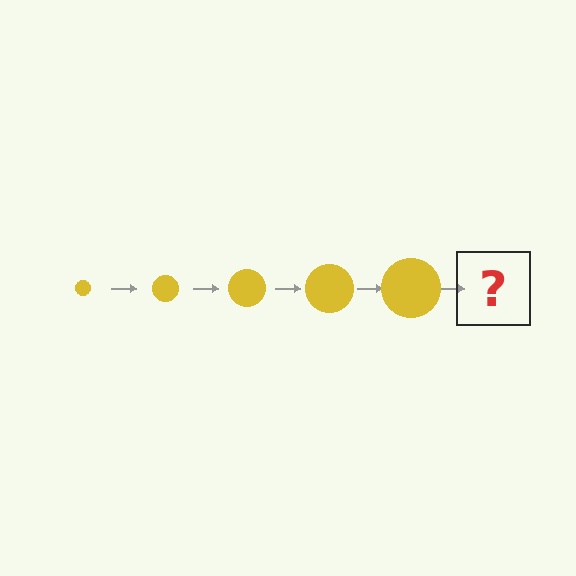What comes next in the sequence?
The next element should be a yellow circle, larger than the previous one.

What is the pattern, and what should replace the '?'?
The pattern is that the circle gets progressively larger each step. The '?' should be a yellow circle, larger than the previous one.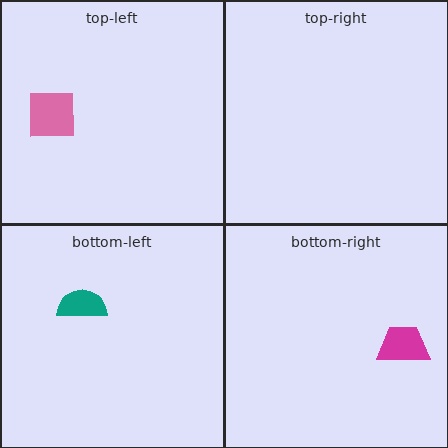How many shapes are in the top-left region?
1.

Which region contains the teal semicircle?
The bottom-left region.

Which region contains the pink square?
The top-left region.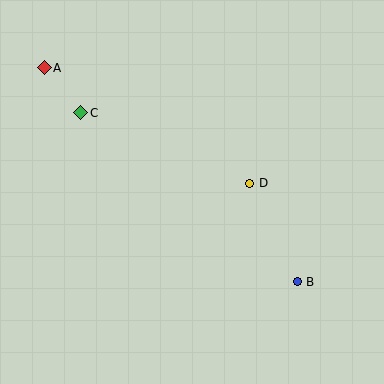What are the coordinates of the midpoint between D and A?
The midpoint between D and A is at (147, 125).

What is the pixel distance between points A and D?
The distance between A and D is 236 pixels.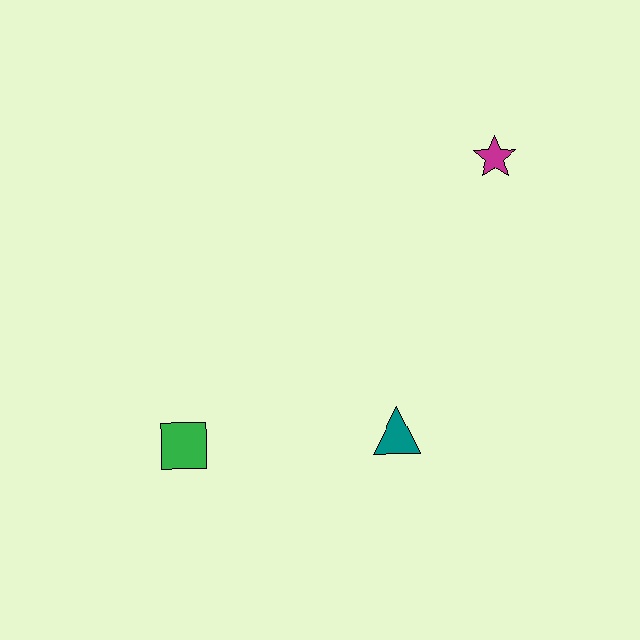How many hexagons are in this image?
There are no hexagons.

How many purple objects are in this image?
There are no purple objects.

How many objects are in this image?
There are 3 objects.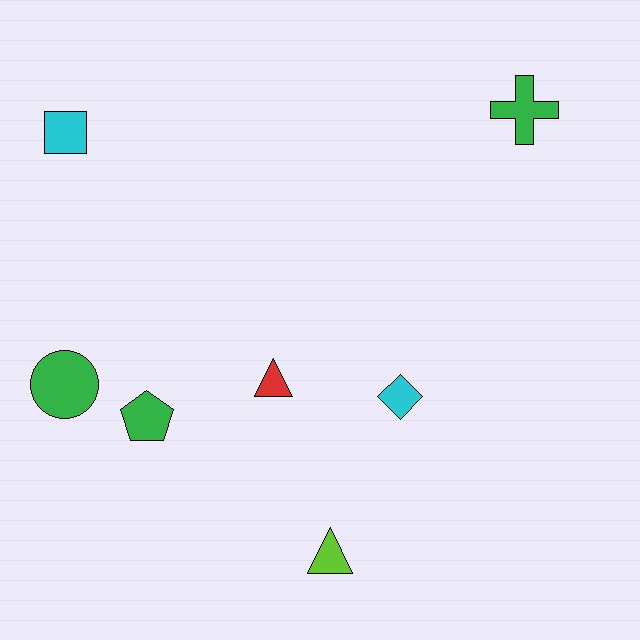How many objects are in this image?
There are 7 objects.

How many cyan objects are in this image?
There are 2 cyan objects.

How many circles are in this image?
There is 1 circle.